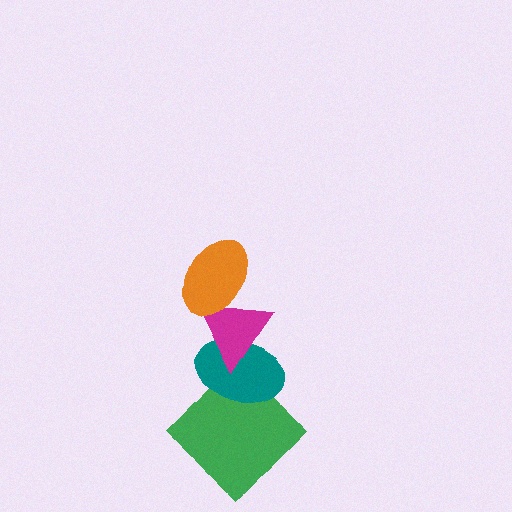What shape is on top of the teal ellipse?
The magenta triangle is on top of the teal ellipse.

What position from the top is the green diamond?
The green diamond is 4th from the top.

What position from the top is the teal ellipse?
The teal ellipse is 3rd from the top.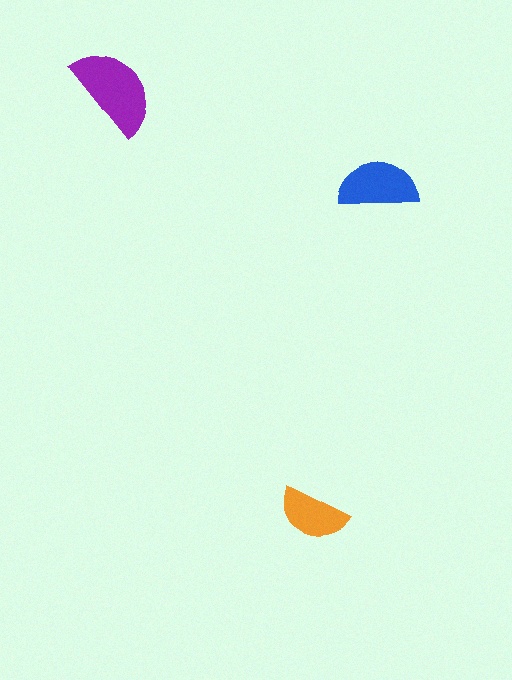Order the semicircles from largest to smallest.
the purple one, the blue one, the orange one.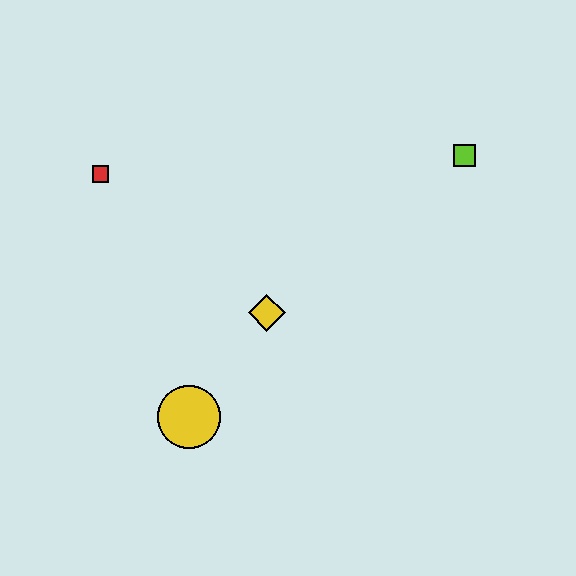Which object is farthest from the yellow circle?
The lime square is farthest from the yellow circle.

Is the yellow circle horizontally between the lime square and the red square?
Yes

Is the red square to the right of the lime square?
No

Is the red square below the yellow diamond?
No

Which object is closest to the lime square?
The yellow diamond is closest to the lime square.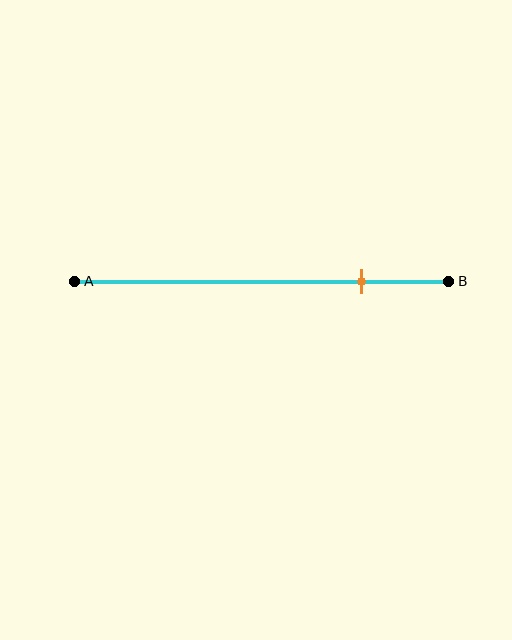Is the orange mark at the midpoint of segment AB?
No, the mark is at about 75% from A, not at the 50% midpoint.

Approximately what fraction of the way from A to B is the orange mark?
The orange mark is approximately 75% of the way from A to B.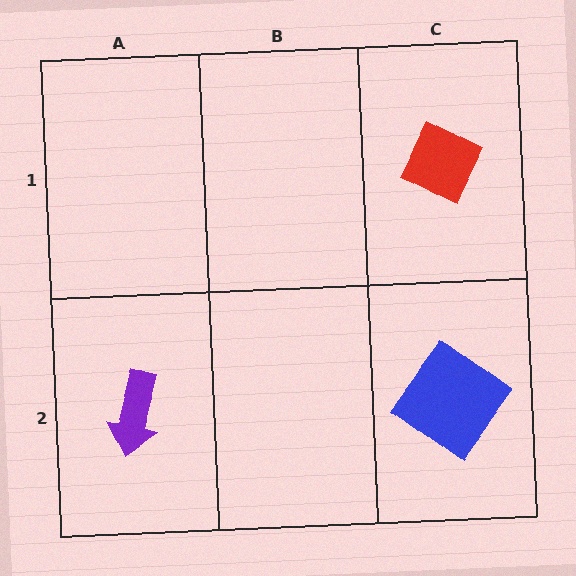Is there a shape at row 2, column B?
No, that cell is empty.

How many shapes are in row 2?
2 shapes.